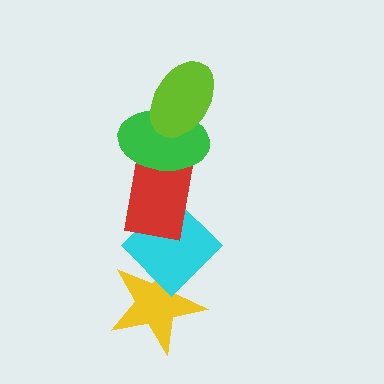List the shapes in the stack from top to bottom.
From top to bottom: the lime ellipse, the green ellipse, the red rectangle, the cyan diamond, the yellow star.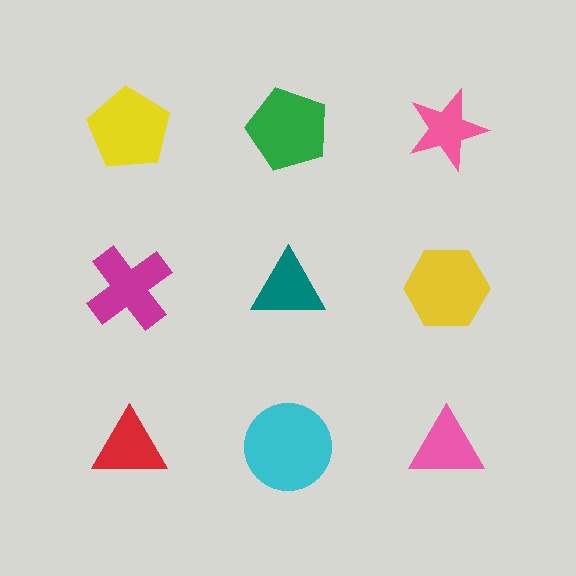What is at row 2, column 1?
A magenta cross.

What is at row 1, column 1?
A yellow pentagon.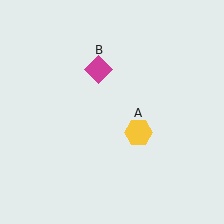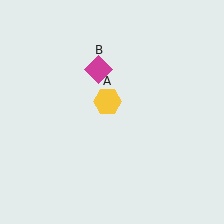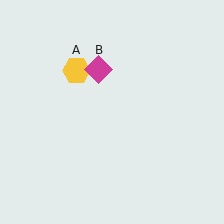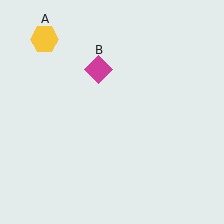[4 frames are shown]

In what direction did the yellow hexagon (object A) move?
The yellow hexagon (object A) moved up and to the left.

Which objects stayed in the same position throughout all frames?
Magenta diamond (object B) remained stationary.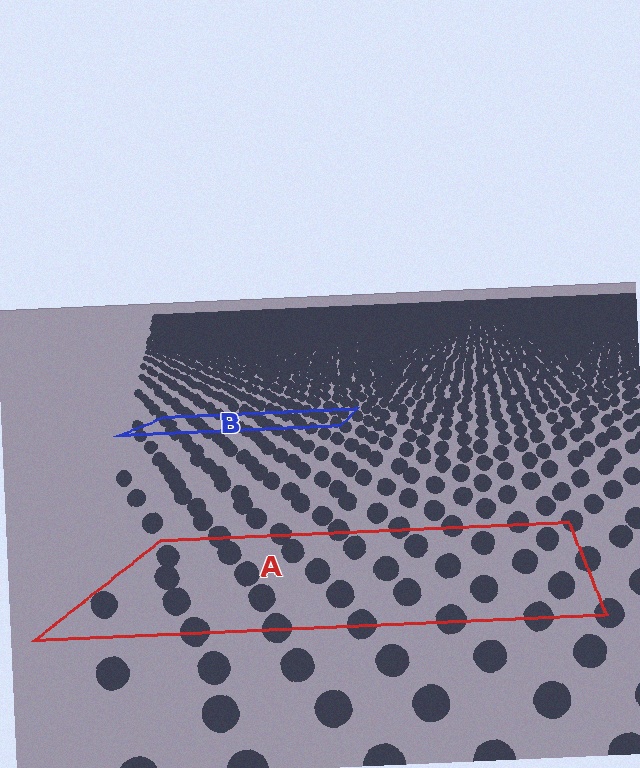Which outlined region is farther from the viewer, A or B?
Region B is farther from the viewer — the texture elements inside it appear smaller and more densely packed.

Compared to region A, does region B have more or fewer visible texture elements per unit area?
Region B has more texture elements per unit area — they are packed more densely because it is farther away.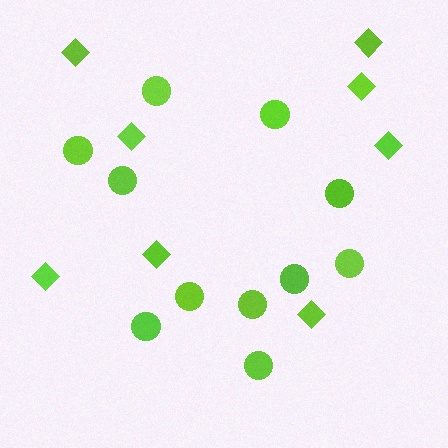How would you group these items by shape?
There are 2 groups: one group of circles (11) and one group of diamonds (8).